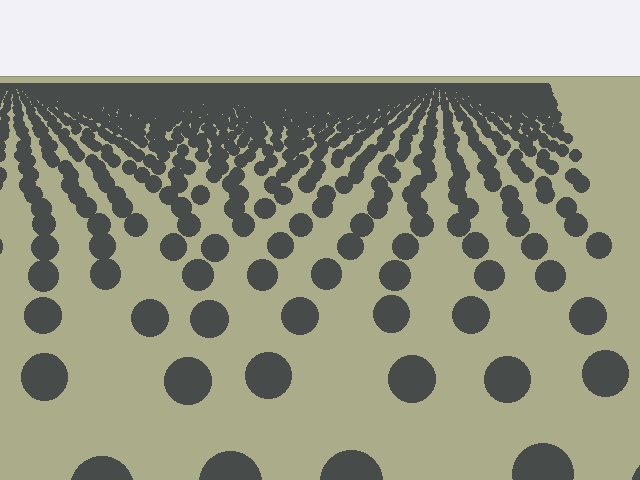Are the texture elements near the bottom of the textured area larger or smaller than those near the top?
Larger. Near the bottom, elements are closer to the viewer and appear at a bigger on-screen size.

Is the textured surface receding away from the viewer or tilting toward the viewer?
The surface is receding away from the viewer. Texture elements get smaller and denser toward the top.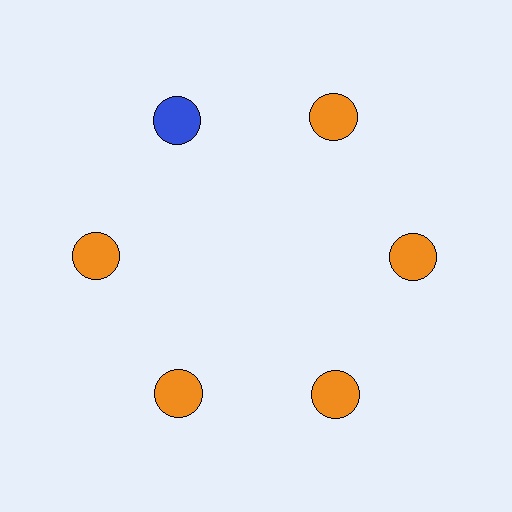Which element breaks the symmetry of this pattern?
The blue circle at roughly the 11 o'clock position breaks the symmetry. All other shapes are orange circles.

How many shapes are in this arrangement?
There are 6 shapes arranged in a ring pattern.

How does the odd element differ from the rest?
It has a different color: blue instead of orange.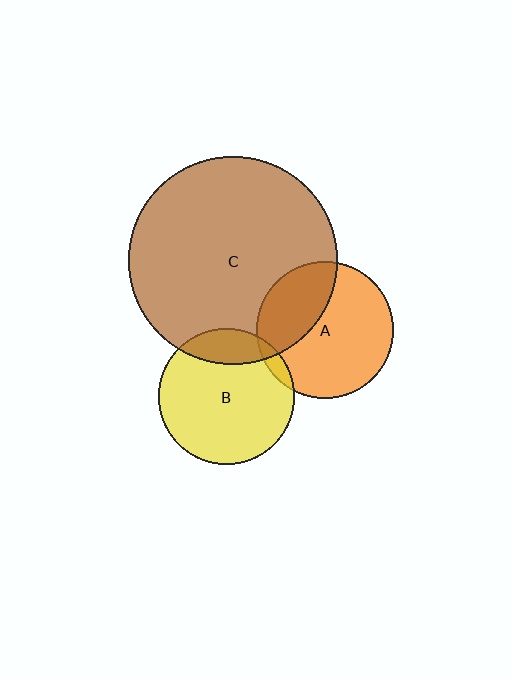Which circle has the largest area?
Circle C (brown).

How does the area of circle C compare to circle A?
Approximately 2.3 times.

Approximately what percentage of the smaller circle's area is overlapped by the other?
Approximately 5%.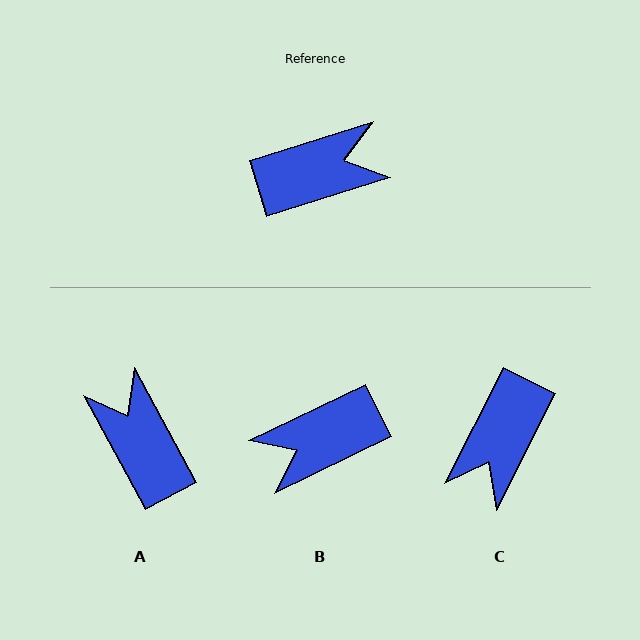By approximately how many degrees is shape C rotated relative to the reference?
Approximately 134 degrees clockwise.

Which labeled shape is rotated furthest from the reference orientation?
B, about 172 degrees away.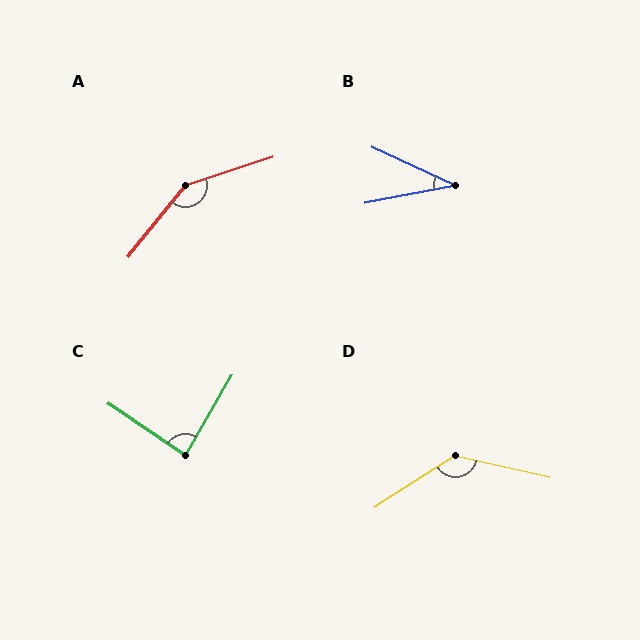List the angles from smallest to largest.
B (36°), C (86°), D (134°), A (147°).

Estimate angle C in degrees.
Approximately 86 degrees.